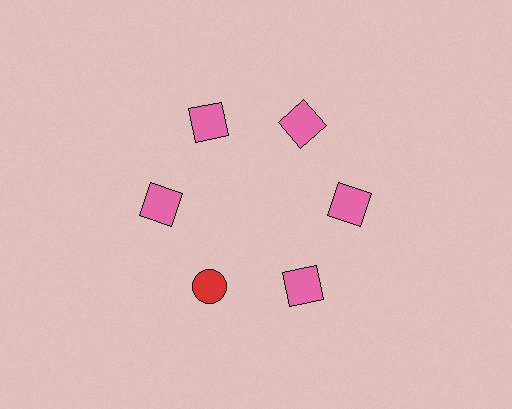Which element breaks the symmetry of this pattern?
The red circle at roughly the 7 o'clock position breaks the symmetry. All other shapes are pink squares.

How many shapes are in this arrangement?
There are 6 shapes arranged in a ring pattern.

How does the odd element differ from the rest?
It differs in both color (red instead of pink) and shape (circle instead of square).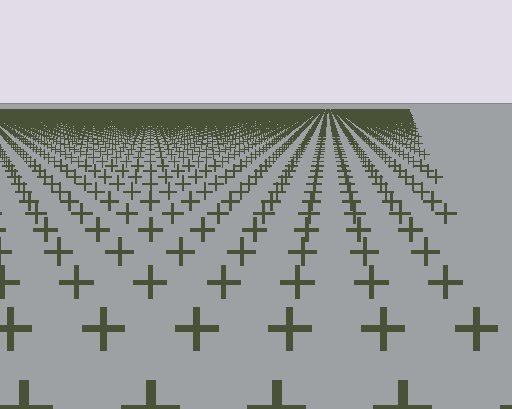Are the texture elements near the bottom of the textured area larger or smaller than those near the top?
Larger. Near the bottom, elements are closer to the viewer and appear at a bigger on-screen size.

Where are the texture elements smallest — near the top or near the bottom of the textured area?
Near the top.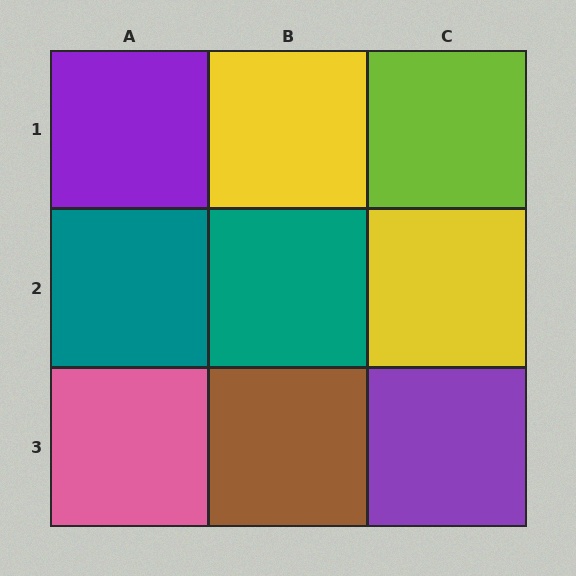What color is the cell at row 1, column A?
Purple.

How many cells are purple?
2 cells are purple.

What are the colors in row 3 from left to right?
Pink, brown, purple.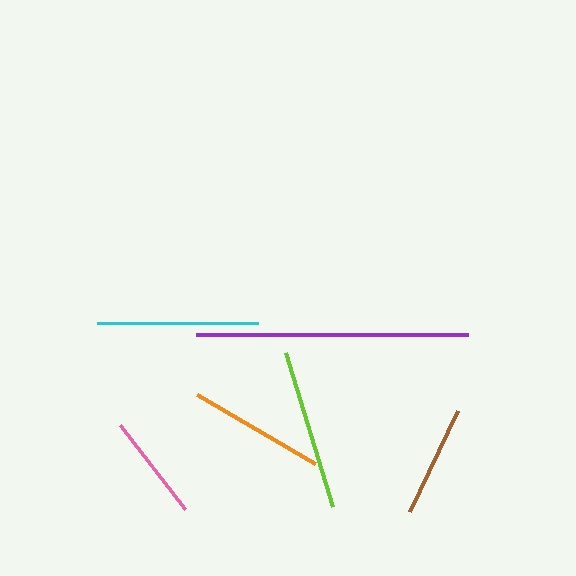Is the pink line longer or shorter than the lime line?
The lime line is longer than the pink line.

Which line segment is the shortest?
The pink line is the shortest at approximately 106 pixels.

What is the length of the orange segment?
The orange segment is approximately 136 pixels long.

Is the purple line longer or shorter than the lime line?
The purple line is longer than the lime line.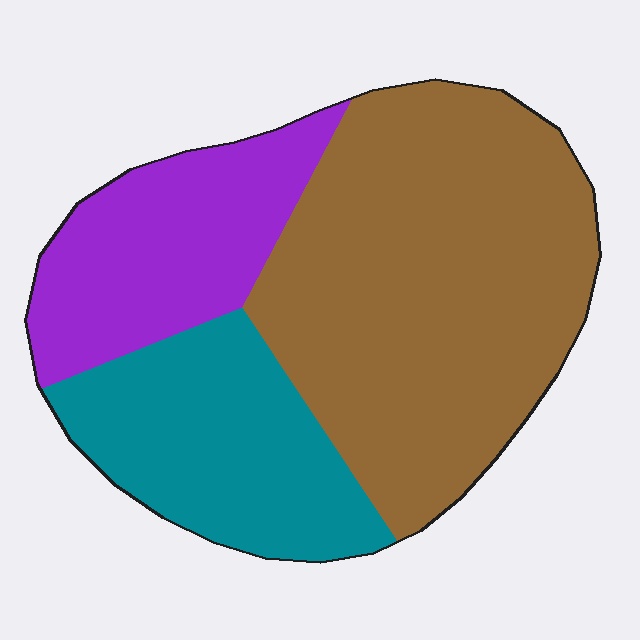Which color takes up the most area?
Brown, at roughly 55%.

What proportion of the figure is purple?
Purple takes up between a sixth and a third of the figure.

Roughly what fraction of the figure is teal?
Teal takes up about one quarter (1/4) of the figure.